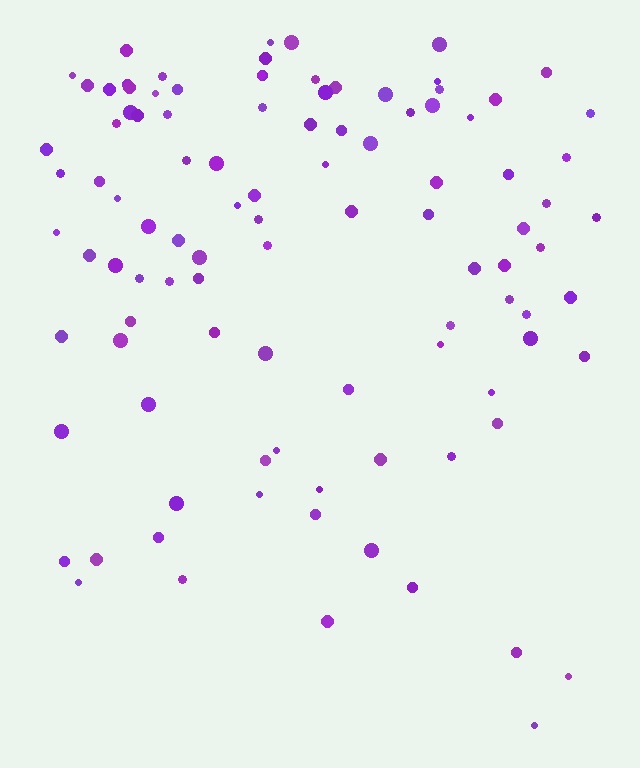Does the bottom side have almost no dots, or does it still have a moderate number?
Still a moderate number, just noticeably fewer than the top.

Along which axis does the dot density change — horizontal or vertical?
Vertical.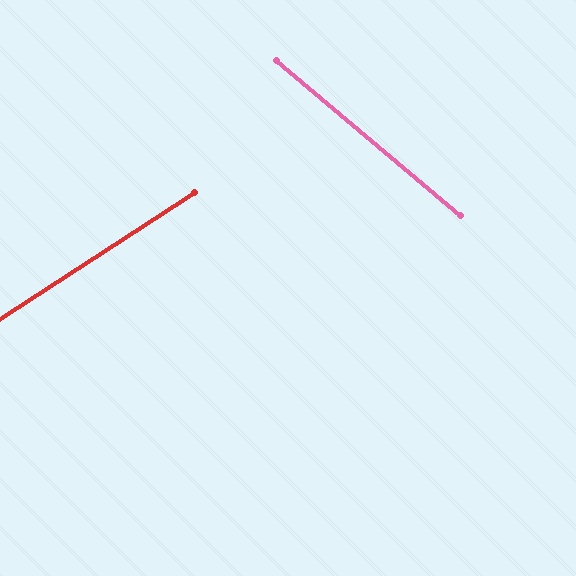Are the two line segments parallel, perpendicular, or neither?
Neither parallel nor perpendicular — they differ by about 73°.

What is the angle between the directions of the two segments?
Approximately 73 degrees.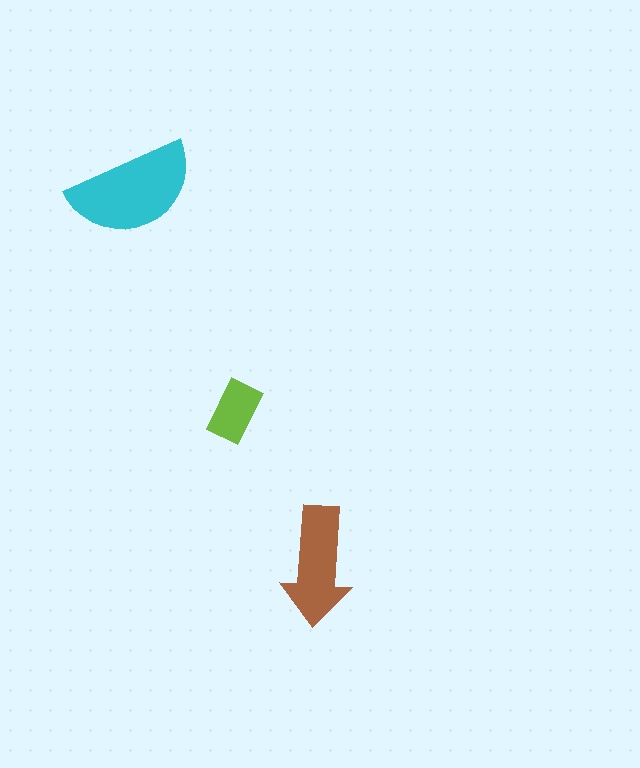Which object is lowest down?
The brown arrow is bottommost.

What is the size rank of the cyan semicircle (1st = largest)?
1st.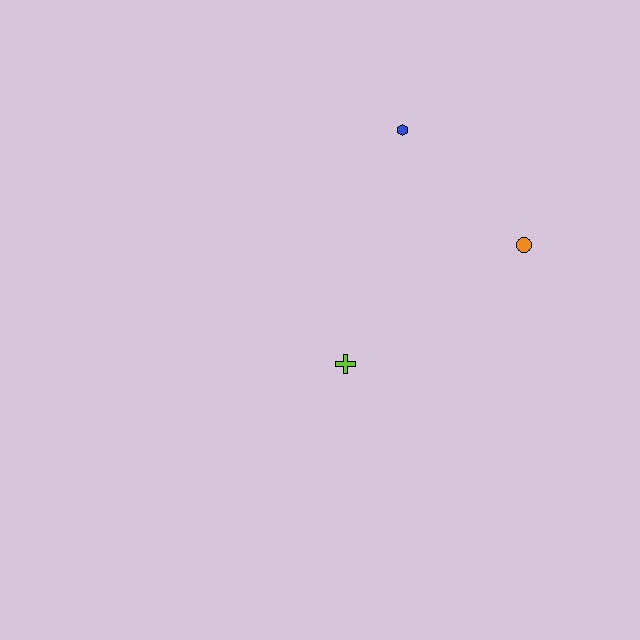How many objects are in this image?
There are 3 objects.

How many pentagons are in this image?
There are no pentagons.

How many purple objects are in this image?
There are no purple objects.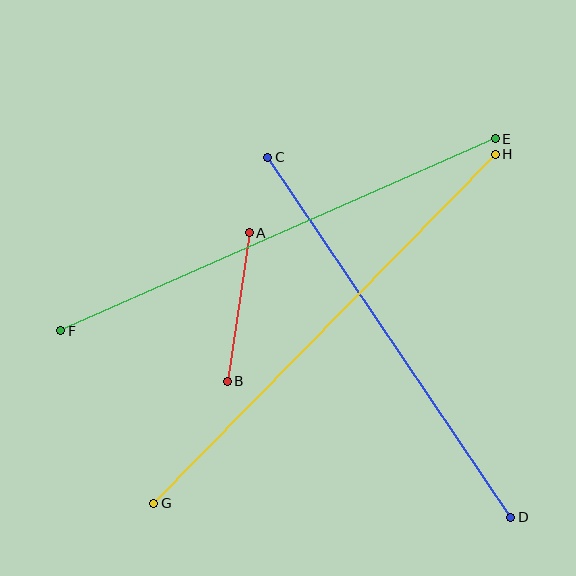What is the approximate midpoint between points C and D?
The midpoint is at approximately (389, 337) pixels.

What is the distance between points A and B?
The distance is approximately 150 pixels.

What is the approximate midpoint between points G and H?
The midpoint is at approximately (325, 329) pixels.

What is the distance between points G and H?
The distance is approximately 488 pixels.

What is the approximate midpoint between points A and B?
The midpoint is at approximately (238, 307) pixels.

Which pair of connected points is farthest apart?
Points G and H are farthest apart.